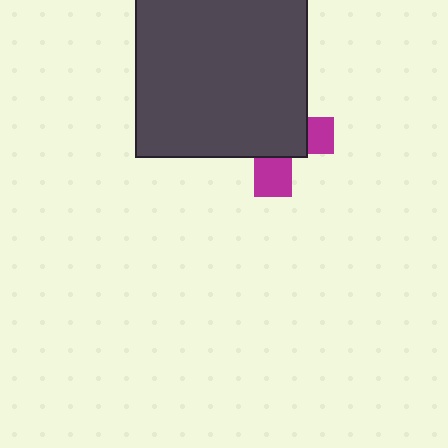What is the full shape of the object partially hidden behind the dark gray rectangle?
The partially hidden object is a magenta cross.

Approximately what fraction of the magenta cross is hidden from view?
Roughly 68% of the magenta cross is hidden behind the dark gray rectangle.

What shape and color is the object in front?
The object in front is a dark gray rectangle.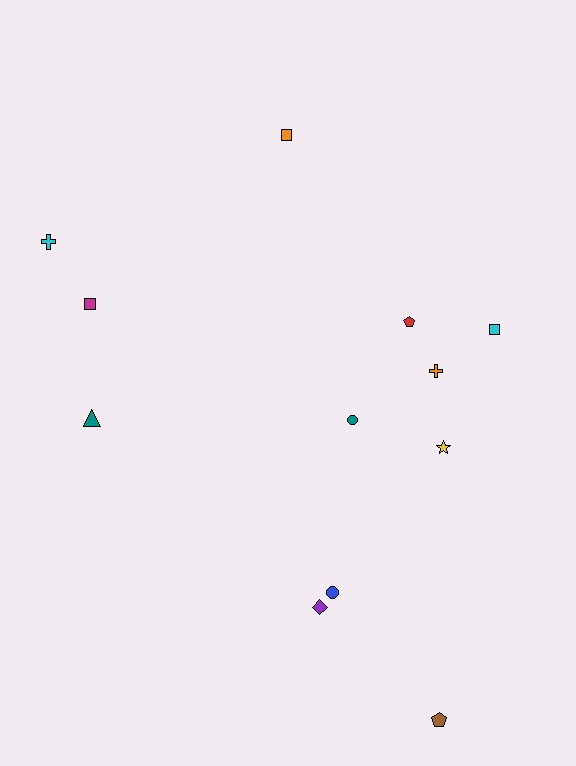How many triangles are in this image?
There is 1 triangle.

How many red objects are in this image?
There is 1 red object.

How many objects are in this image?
There are 12 objects.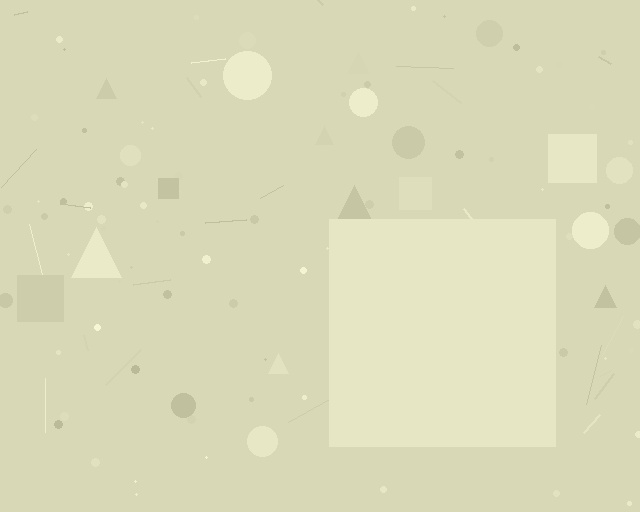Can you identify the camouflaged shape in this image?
The camouflaged shape is a square.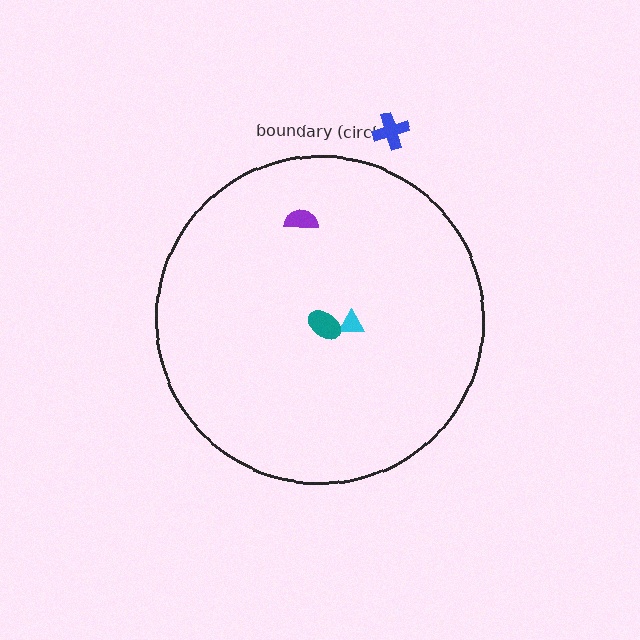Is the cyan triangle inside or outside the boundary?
Inside.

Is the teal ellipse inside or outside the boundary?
Inside.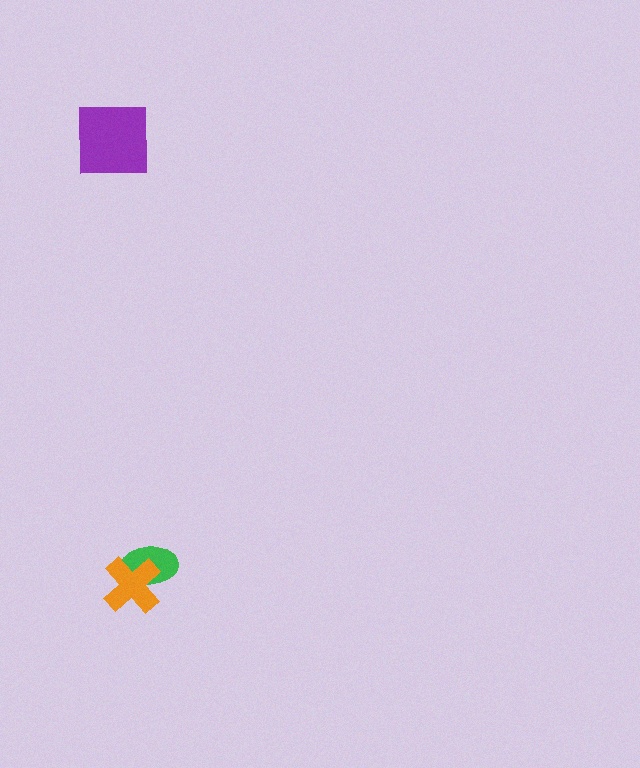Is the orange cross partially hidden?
No, no other shape covers it.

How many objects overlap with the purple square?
0 objects overlap with the purple square.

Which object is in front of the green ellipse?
The orange cross is in front of the green ellipse.